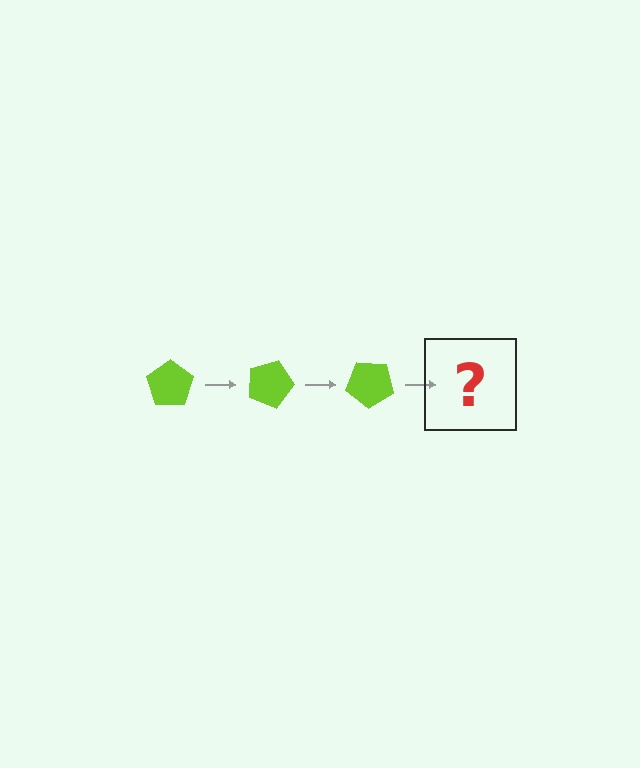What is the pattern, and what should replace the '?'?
The pattern is that the pentagon rotates 20 degrees each step. The '?' should be a lime pentagon rotated 60 degrees.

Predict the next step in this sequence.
The next step is a lime pentagon rotated 60 degrees.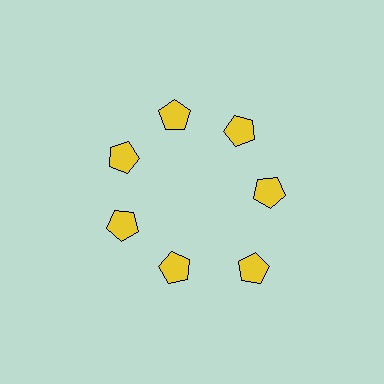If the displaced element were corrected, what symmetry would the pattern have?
It would have 7-fold rotational symmetry — the pattern would map onto itself every 51 degrees.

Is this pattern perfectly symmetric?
No. The 7 yellow pentagons are arranged in a ring, but one element near the 5 o'clock position is pushed outward from the center, breaking the 7-fold rotational symmetry.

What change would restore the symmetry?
The symmetry would be restored by moving it inward, back onto the ring so that all 7 pentagons sit at equal angles and equal distance from the center.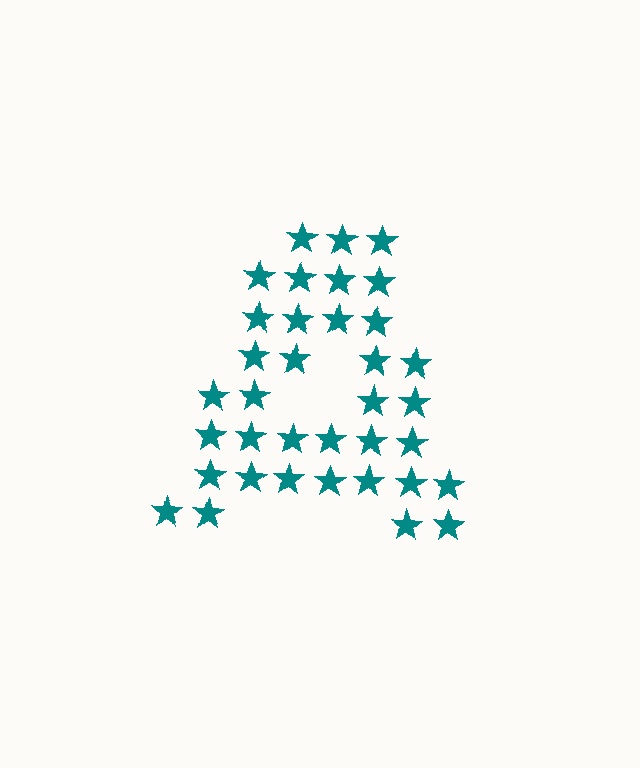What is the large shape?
The large shape is the letter A.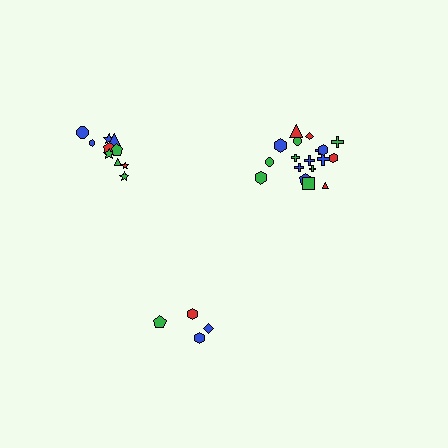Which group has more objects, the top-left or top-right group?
The top-right group.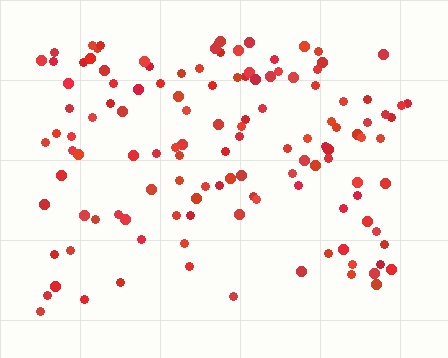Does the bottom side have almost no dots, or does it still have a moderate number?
Still a moderate number, just noticeably fewer than the top.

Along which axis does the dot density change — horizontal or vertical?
Vertical.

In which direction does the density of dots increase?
From bottom to top, with the top side densest.